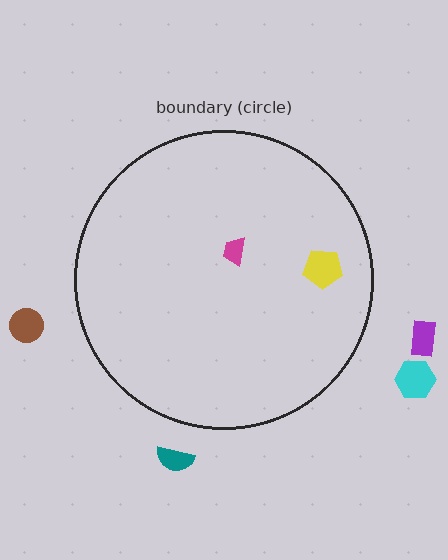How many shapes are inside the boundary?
2 inside, 4 outside.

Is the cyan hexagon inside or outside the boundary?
Outside.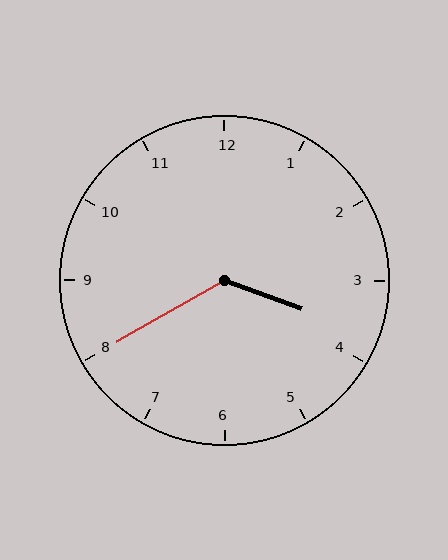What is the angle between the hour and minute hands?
Approximately 130 degrees.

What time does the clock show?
3:40.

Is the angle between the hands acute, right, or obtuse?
It is obtuse.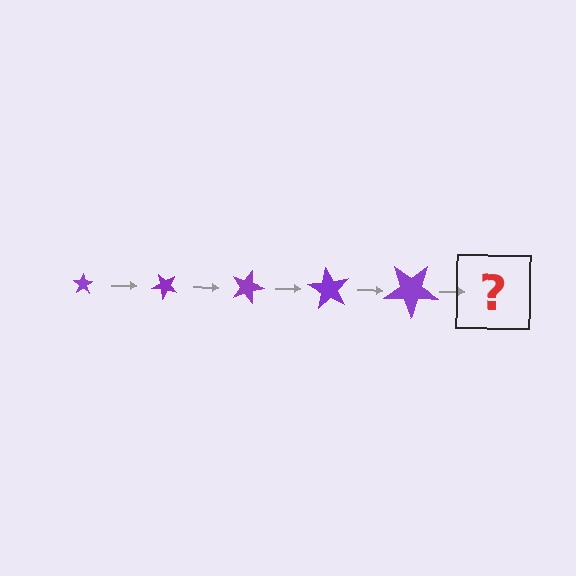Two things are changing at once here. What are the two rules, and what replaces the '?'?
The two rules are that the star grows larger each step and it rotates 45 degrees each step. The '?' should be a star, larger than the previous one and rotated 225 degrees from the start.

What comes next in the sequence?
The next element should be a star, larger than the previous one and rotated 225 degrees from the start.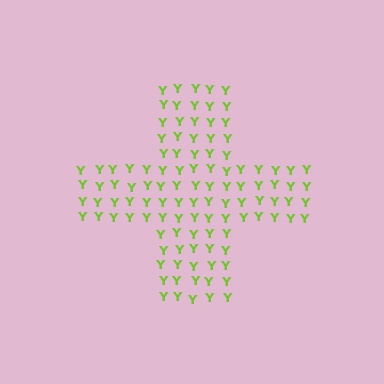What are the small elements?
The small elements are letter Y's.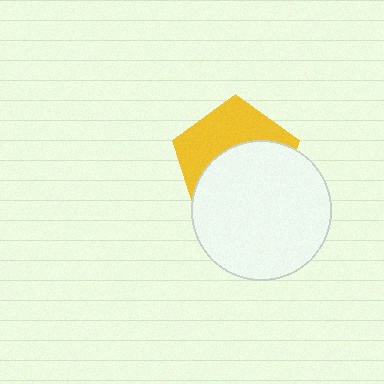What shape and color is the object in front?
The object in front is a white circle.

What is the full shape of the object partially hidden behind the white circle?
The partially hidden object is a yellow pentagon.